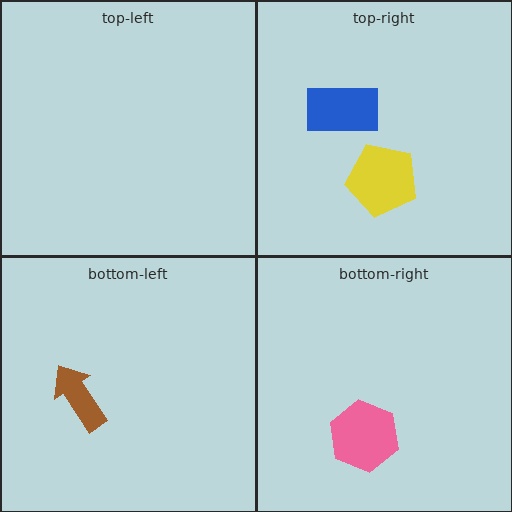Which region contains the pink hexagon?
The bottom-right region.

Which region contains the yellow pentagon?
The top-right region.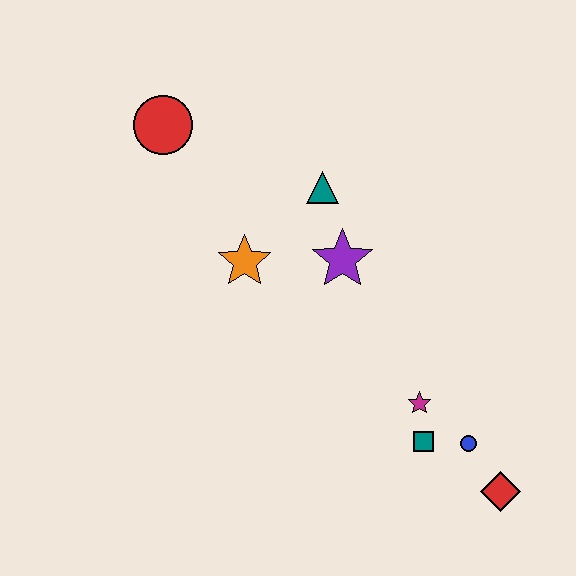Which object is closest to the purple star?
The teal triangle is closest to the purple star.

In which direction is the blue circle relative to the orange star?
The blue circle is to the right of the orange star.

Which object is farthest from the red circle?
The red diamond is farthest from the red circle.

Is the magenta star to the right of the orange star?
Yes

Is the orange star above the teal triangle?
No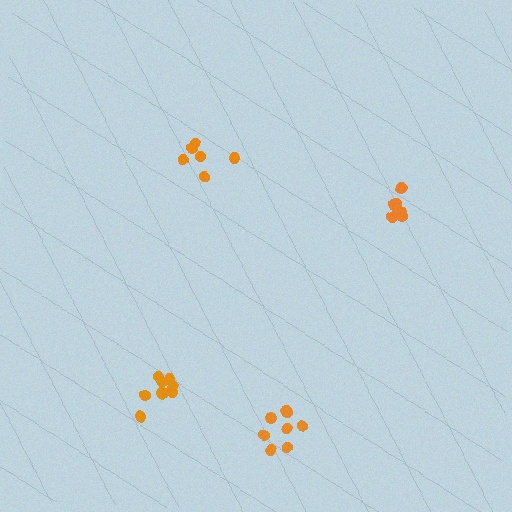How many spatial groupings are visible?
There are 4 spatial groupings.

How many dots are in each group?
Group 1: 6 dots, Group 2: 9 dots, Group 3: 9 dots, Group 4: 8 dots (32 total).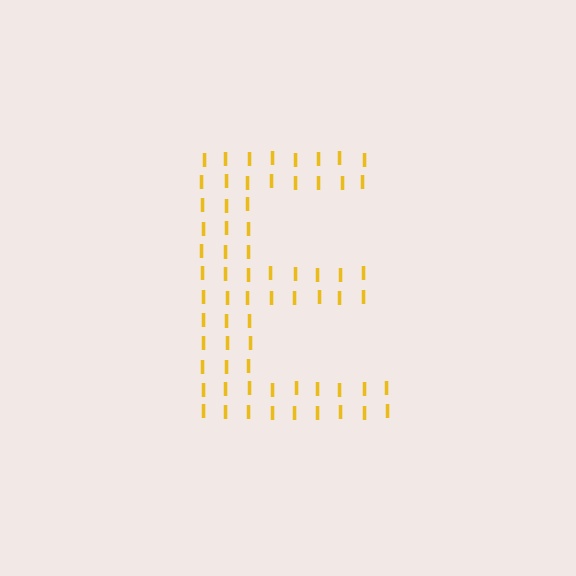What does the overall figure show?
The overall figure shows the letter E.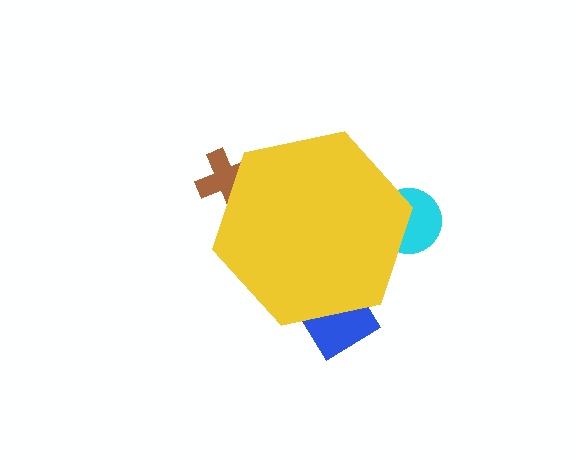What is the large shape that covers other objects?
A yellow hexagon.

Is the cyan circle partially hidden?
Yes, the cyan circle is partially hidden behind the yellow hexagon.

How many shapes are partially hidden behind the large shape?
3 shapes are partially hidden.